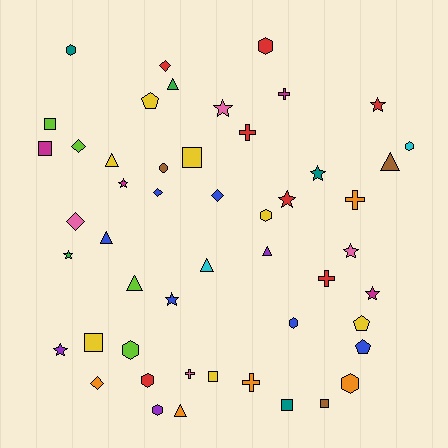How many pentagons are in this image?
There are 3 pentagons.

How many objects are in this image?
There are 50 objects.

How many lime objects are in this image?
There are 4 lime objects.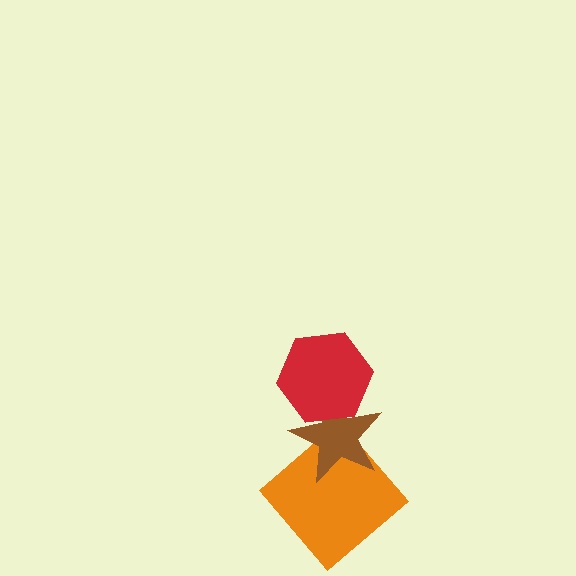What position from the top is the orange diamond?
The orange diamond is 3rd from the top.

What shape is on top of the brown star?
The red hexagon is on top of the brown star.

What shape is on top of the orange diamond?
The brown star is on top of the orange diamond.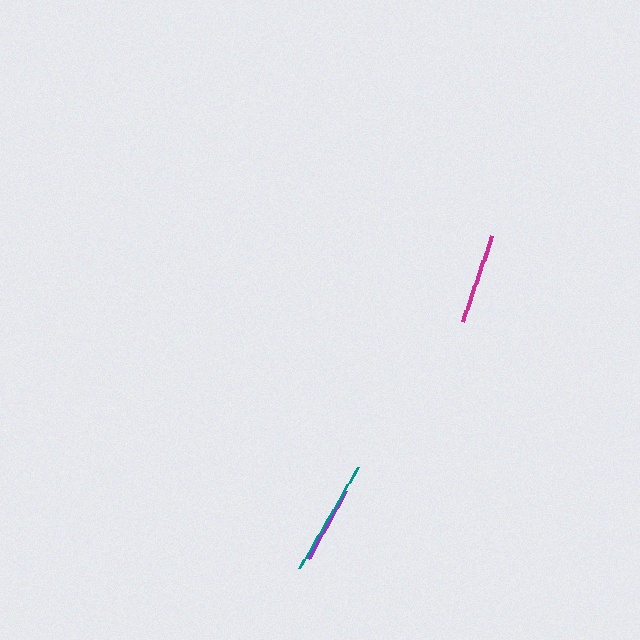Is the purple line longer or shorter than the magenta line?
The magenta line is longer than the purple line.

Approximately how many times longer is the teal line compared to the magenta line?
The teal line is approximately 1.3 times the length of the magenta line.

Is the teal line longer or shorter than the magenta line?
The teal line is longer than the magenta line.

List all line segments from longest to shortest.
From longest to shortest: teal, magenta, purple.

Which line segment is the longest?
The teal line is the longest at approximately 118 pixels.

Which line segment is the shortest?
The purple line is the shortest at approximately 78 pixels.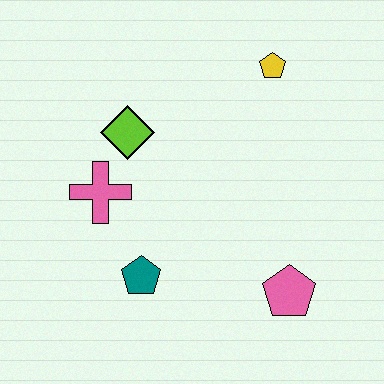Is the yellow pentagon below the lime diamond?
No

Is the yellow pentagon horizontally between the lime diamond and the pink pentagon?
Yes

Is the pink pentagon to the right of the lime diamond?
Yes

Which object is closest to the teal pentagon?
The pink cross is closest to the teal pentagon.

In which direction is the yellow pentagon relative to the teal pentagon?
The yellow pentagon is above the teal pentagon.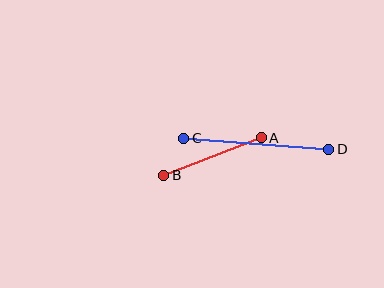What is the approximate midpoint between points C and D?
The midpoint is at approximately (256, 144) pixels.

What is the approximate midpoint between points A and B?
The midpoint is at approximately (212, 157) pixels.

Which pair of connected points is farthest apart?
Points C and D are farthest apart.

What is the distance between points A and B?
The distance is approximately 104 pixels.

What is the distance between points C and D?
The distance is approximately 145 pixels.